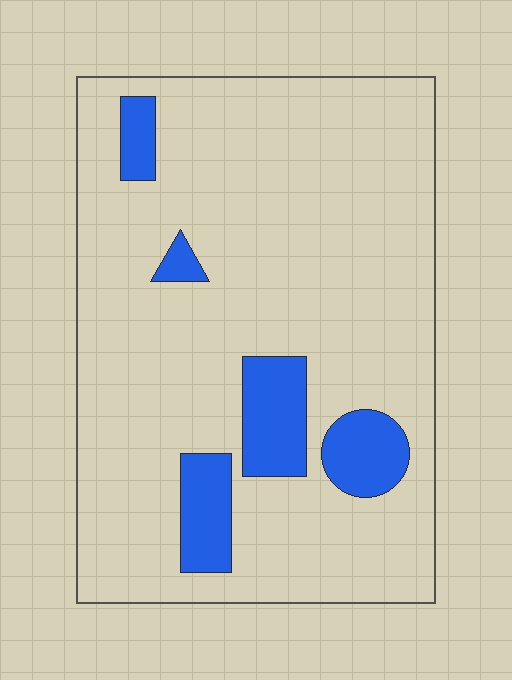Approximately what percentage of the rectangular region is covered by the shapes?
Approximately 15%.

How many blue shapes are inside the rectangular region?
5.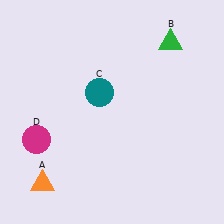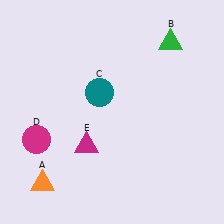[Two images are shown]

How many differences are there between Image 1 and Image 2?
There is 1 difference between the two images.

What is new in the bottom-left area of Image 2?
A magenta triangle (E) was added in the bottom-left area of Image 2.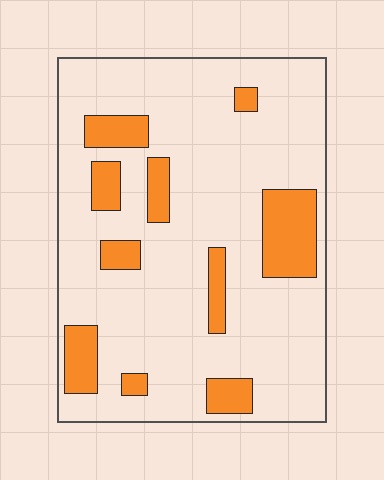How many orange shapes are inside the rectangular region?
10.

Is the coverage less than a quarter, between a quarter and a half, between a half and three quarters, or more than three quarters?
Less than a quarter.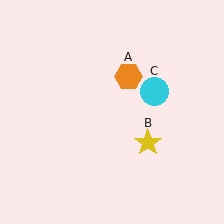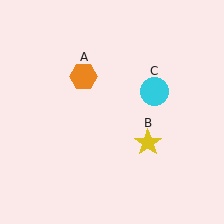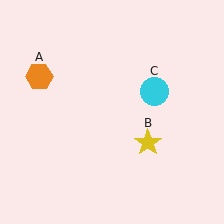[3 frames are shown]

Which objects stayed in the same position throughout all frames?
Yellow star (object B) and cyan circle (object C) remained stationary.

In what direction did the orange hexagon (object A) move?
The orange hexagon (object A) moved left.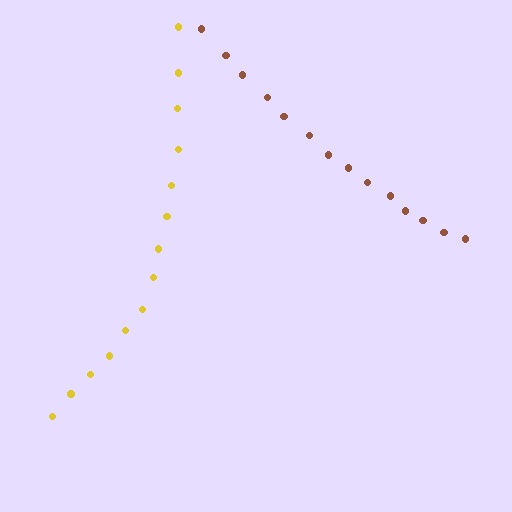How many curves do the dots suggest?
There are 2 distinct paths.